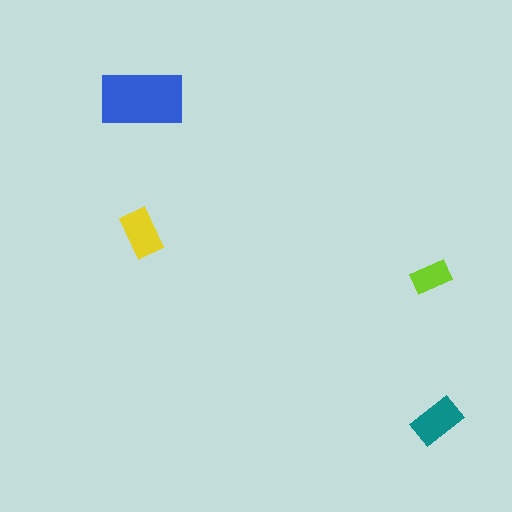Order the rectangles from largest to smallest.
the blue one, the teal one, the yellow one, the lime one.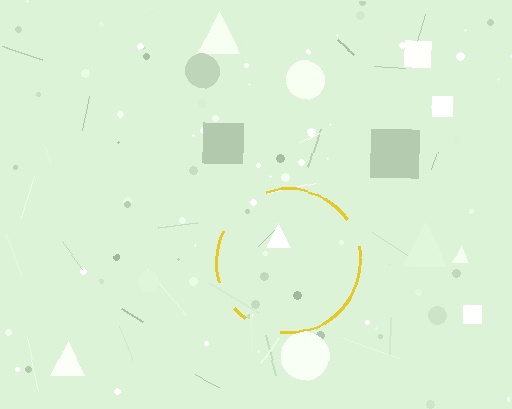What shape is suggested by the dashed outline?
The dashed outline suggests a circle.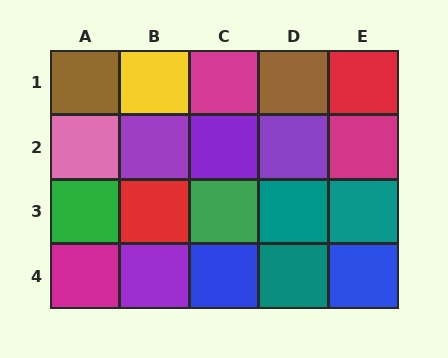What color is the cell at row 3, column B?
Red.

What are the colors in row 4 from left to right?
Magenta, purple, blue, teal, blue.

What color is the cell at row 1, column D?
Brown.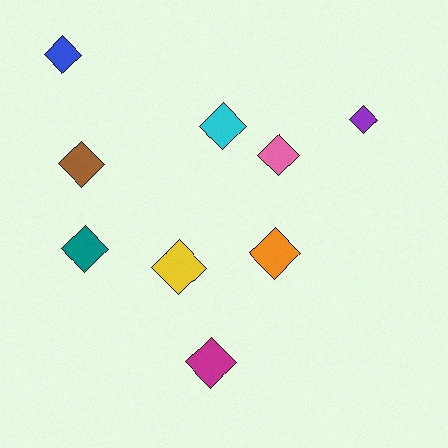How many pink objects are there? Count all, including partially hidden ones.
There is 1 pink object.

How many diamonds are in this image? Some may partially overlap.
There are 9 diamonds.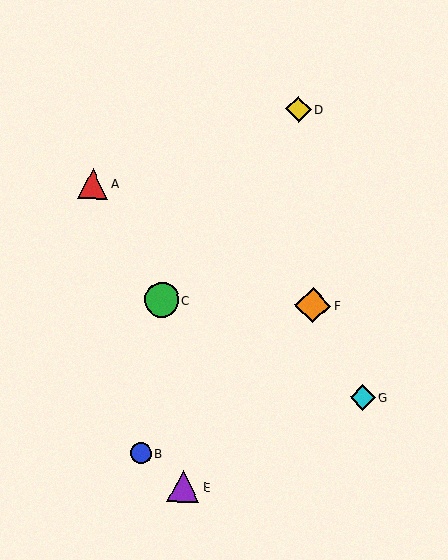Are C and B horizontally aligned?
No, C is at y≈300 and B is at y≈453.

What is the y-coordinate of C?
Object C is at y≈300.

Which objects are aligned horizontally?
Objects C, F are aligned horizontally.